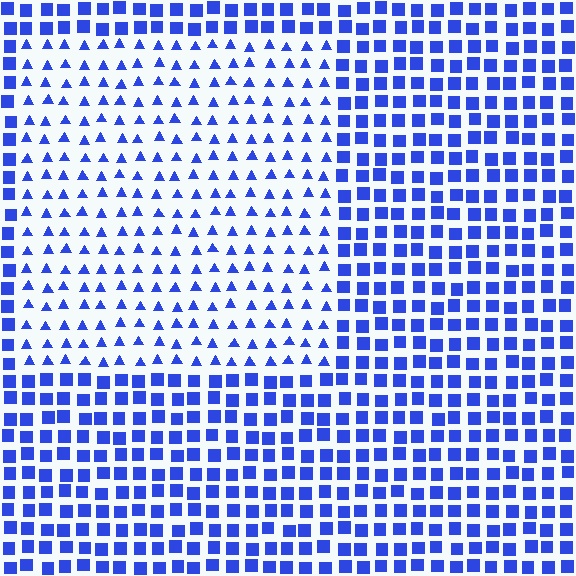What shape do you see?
I see a rectangle.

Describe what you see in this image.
The image is filled with small blue elements arranged in a uniform grid. A rectangle-shaped region contains triangles, while the surrounding area contains squares. The boundary is defined purely by the change in element shape.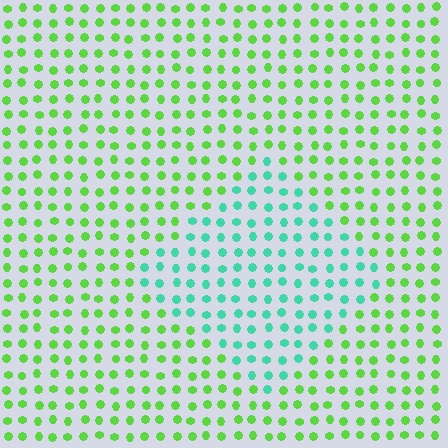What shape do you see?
I see a diamond.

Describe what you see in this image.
The image is filled with small lime elements in a uniform arrangement. A diamond-shaped region is visible where the elements are tinted to a slightly different hue, forming a subtle color boundary.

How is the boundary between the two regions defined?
The boundary is defined purely by a slight shift in hue (about 52 degrees). Spacing, size, and orientation are identical on both sides.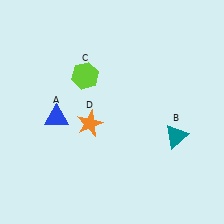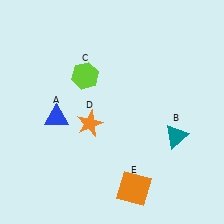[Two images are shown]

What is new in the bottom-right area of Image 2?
An orange square (E) was added in the bottom-right area of Image 2.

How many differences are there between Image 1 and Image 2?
There is 1 difference between the two images.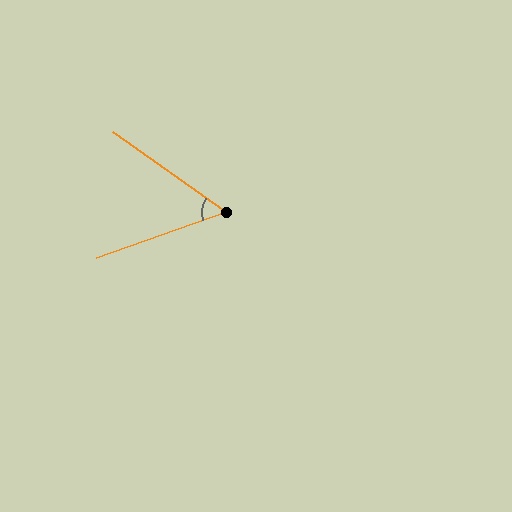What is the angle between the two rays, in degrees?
Approximately 55 degrees.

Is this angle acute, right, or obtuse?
It is acute.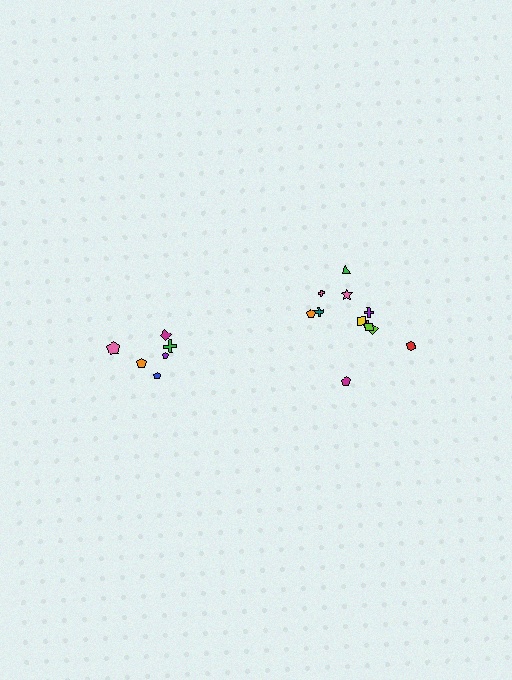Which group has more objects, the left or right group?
The right group.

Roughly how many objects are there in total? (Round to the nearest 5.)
Roughly 20 objects in total.